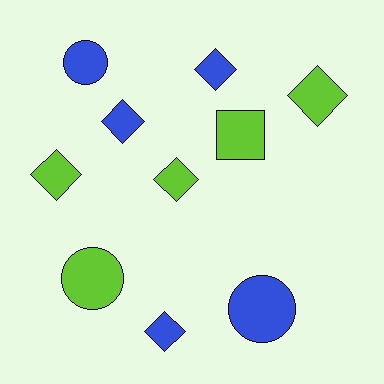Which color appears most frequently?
Lime, with 5 objects.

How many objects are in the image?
There are 10 objects.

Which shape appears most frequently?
Diamond, with 6 objects.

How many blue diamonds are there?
There are 3 blue diamonds.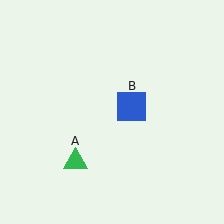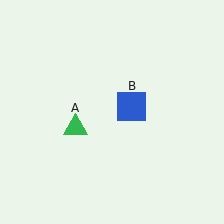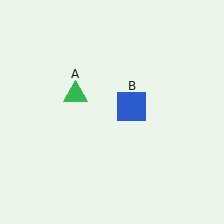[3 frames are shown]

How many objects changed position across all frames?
1 object changed position: green triangle (object A).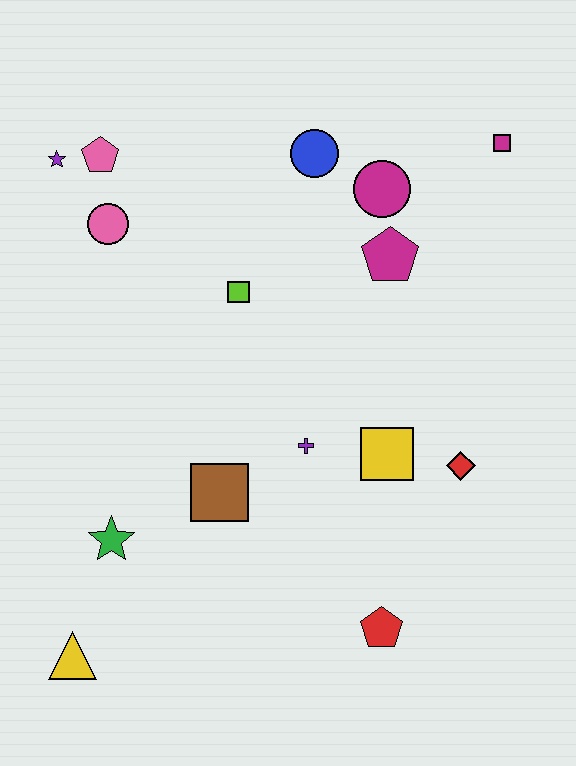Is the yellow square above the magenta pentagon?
No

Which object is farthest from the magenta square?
The yellow triangle is farthest from the magenta square.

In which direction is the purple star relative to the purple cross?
The purple star is above the purple cross.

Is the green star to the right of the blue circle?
No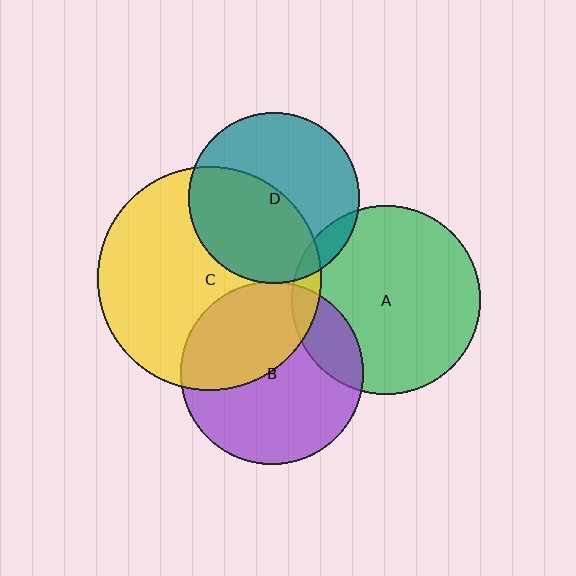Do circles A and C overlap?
Yes.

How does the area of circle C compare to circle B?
Approximately 1.5 times.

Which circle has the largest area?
Circle C (yellow).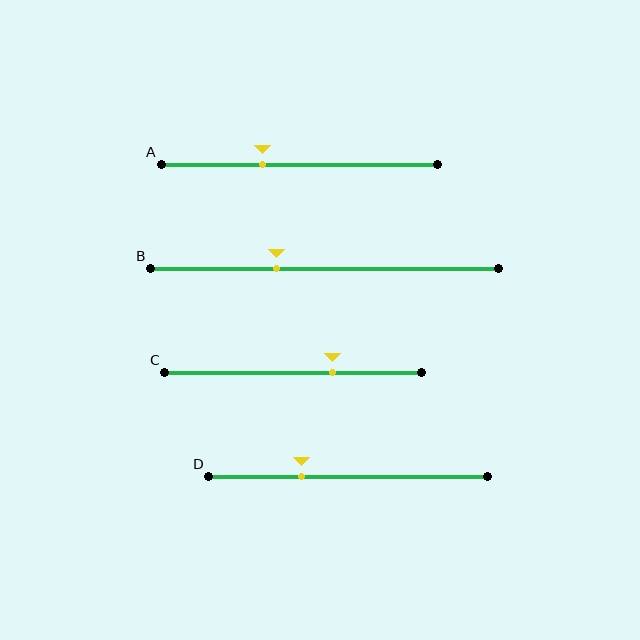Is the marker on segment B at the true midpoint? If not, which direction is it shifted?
No, the marker on segment B is shifted to the left by about 14% of the segment length.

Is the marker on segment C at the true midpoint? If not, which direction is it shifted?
No, the marker on segment C is shifted to the right by about 15% of the segment length.